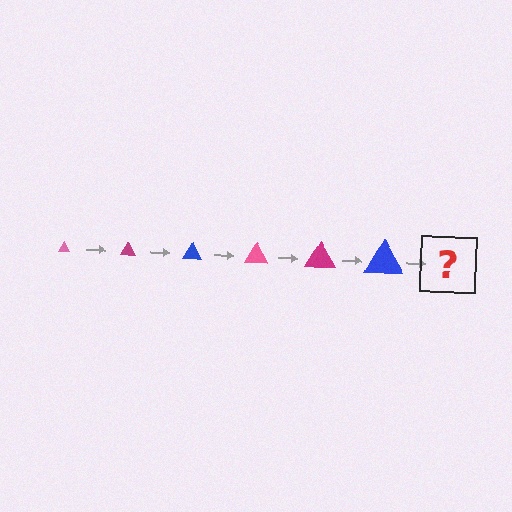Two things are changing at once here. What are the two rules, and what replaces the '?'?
The two rules are that the triangle grows larger each step and the color cycles through pink, magenta, and blue. The '?' should be a pink triangle, larger than the previous one.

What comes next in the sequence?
The next element should be a pink triangle, larger than the previous one.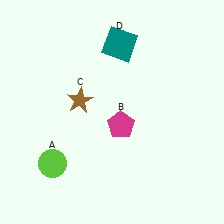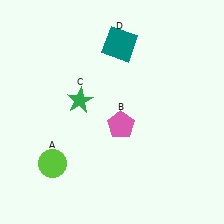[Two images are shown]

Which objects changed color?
B changed from magenta to pink. C changed from brown to green.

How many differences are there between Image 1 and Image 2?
There are 2 differences between the two images.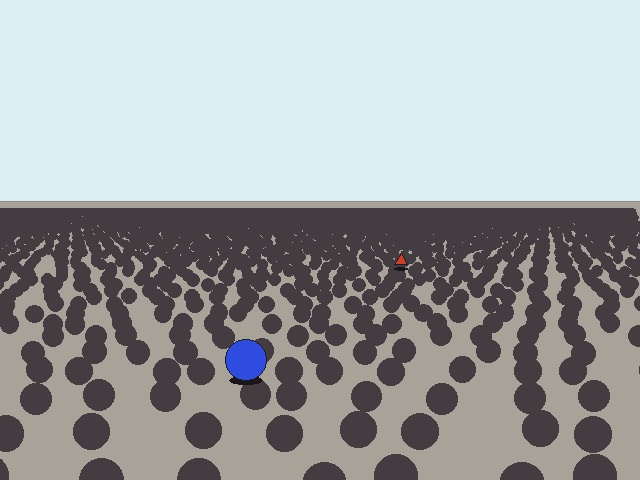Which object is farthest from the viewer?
The red triangle is farthest from the viewer. It appears smaller and the ground texture around it is denser.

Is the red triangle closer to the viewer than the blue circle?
No. The blue circle is closer — you can tell from the texture gradient: the ground texture is coarser near it.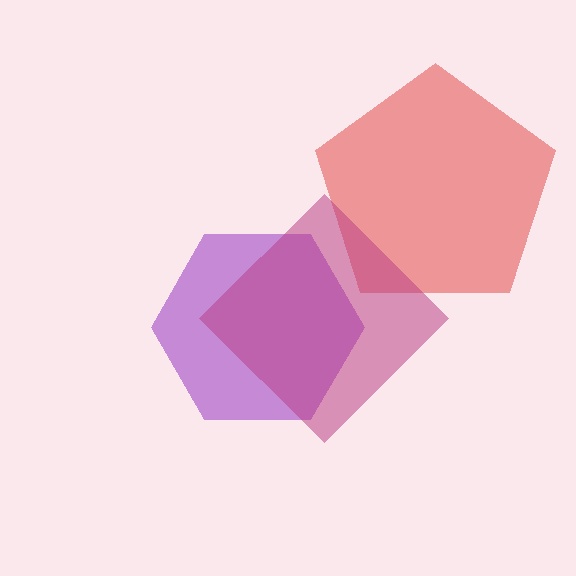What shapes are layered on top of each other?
The layered shapes are: a red pentagon, a purple hexagon, a magenta diamond.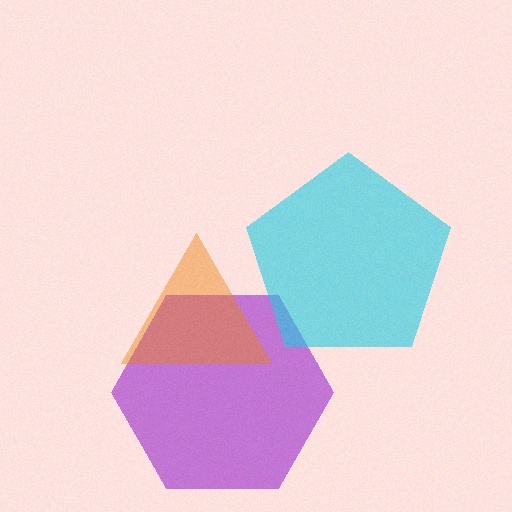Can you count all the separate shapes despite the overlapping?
Yes, there are 3 separate shapes.